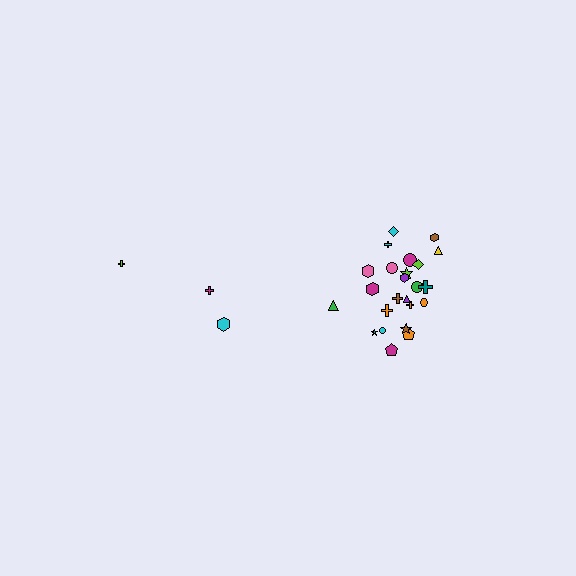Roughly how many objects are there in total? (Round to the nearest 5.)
Roughly 30 objects in total.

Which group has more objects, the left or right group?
The right group.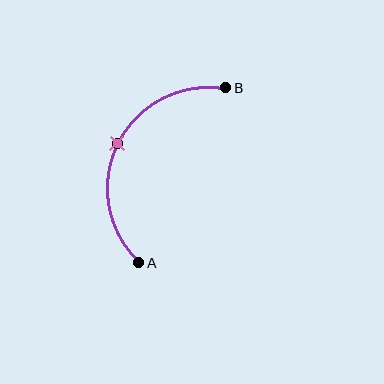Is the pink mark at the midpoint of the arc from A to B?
Yes. The pink mark lies on the arc at equal arc-length from both A and B — it is the arc midpoint.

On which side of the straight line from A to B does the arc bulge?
The arc bulges to the left of the straight line connecting A and B.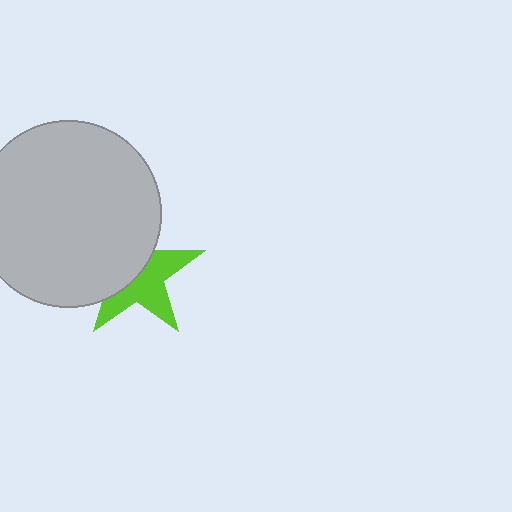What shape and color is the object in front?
The object in front is a light gray circle.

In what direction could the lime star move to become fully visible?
The lime star could move toward the lower-right. That would shift it out from behind the light gray circle entirely.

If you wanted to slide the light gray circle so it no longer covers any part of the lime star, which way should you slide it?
Slide it toward the upper-left — that is the most direct way to separate the two shapes.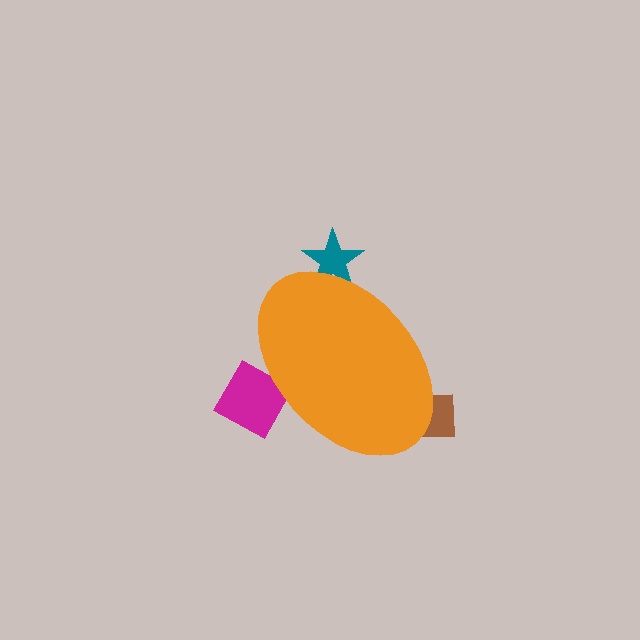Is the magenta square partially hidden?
Yes, the magenta square is partially hidden behind the orange ellipse.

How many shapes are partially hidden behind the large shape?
3 shapes are partially hidden.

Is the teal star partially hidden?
Yes, the teal star is partially hidden behind the orange ellipse.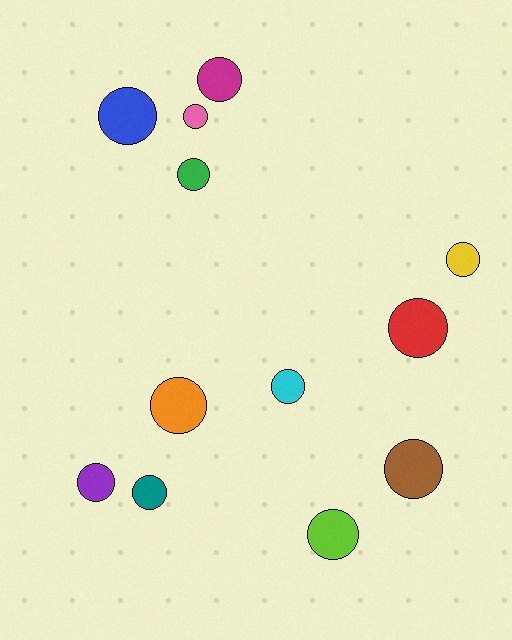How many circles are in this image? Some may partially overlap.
There are 12 circles.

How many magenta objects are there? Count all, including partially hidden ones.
There is 1 magenta object.